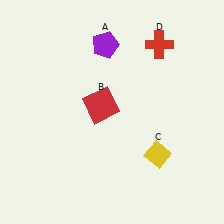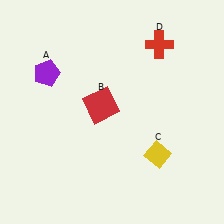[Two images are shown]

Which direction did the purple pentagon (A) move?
The purple pentagon (A) moved left.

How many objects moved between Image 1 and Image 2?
1 object moved between the two images.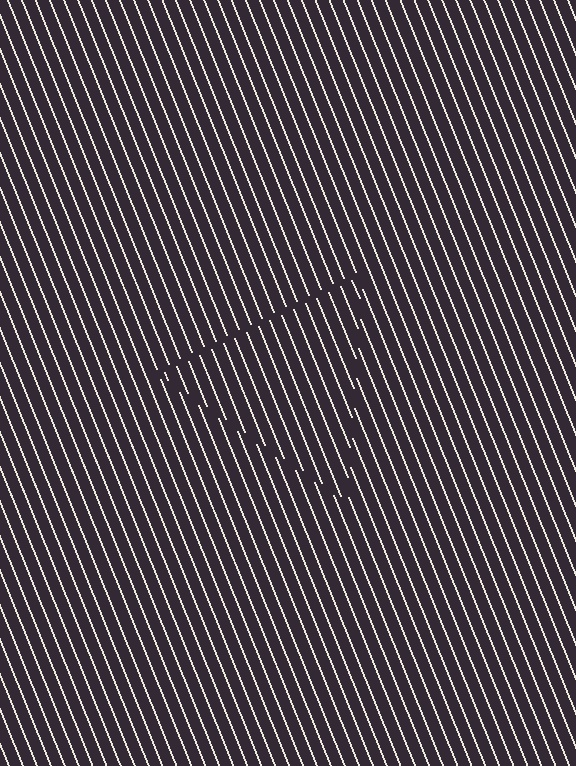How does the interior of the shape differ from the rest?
The interior of the shape contains the same grating, shifted by half a period — the contour is defined by the phase discontinuity where line-ends from the inner and outer gratings abut.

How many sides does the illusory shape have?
3 sides — the line-ends trace a triangle.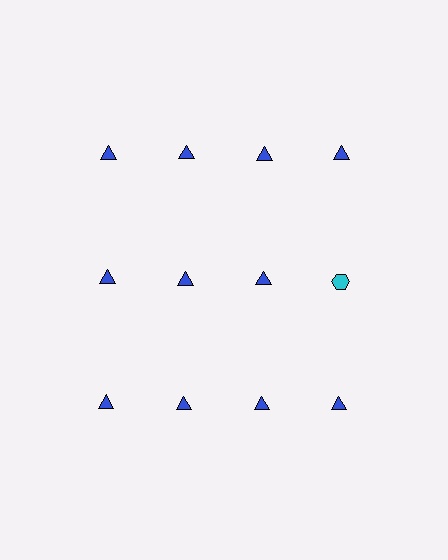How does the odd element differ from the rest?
It differs in both color (cyan instead of blue) and shape (hexagon instead of triangle).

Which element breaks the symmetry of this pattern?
The cyan hexagon in the second row, second from right column breaks the symmetry. All other shapes are blue triangles.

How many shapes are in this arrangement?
There are 12 shapes arranged in a grid pattern.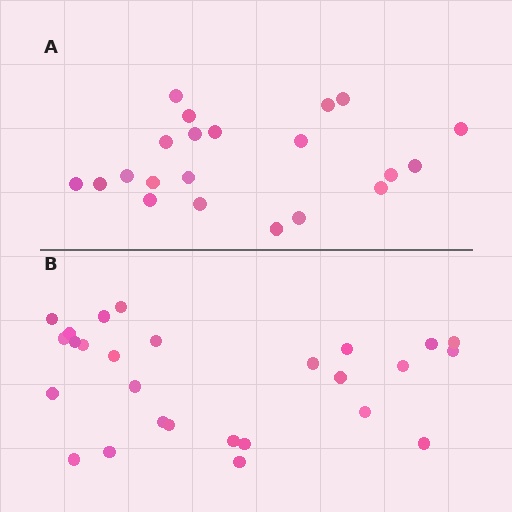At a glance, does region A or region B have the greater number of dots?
Region B (the bottom region) has more dots.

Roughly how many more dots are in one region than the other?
Region B has about 6 more dots than region A.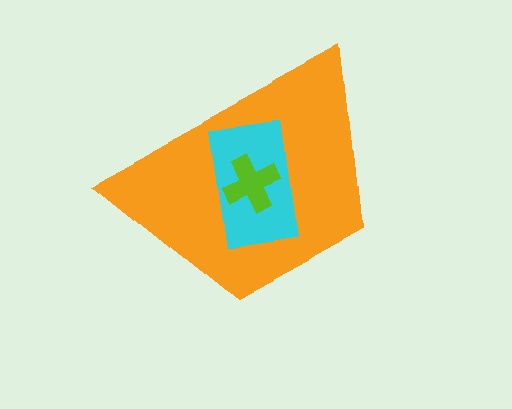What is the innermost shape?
The lime cross.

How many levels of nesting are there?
3.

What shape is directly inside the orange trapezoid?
The cyan rectangle.